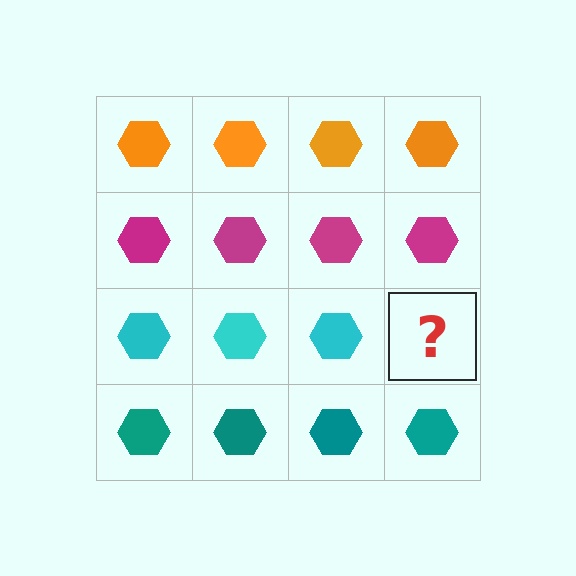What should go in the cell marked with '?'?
The missing cell should contain a cyan hexagon.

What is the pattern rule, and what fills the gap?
The rule is that each row has a consistent color. The gap should be filled with a cyan hexagon.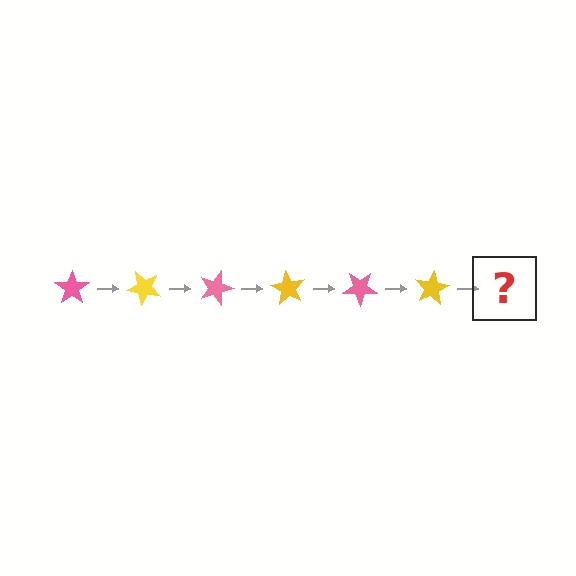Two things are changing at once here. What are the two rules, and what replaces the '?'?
The two rules are that it rotates 45 degrees each step and the color cycles through pink and yellow. The '?' should be a pink star, rotated 270 degrees from the start.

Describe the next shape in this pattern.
It should be a pink star, rotated 270 degrees from the start.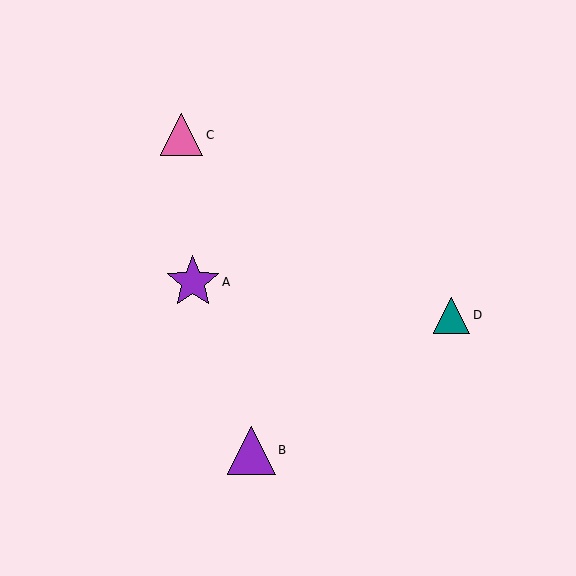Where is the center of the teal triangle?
The center of the teal triangle is at (452, 315).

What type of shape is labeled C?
Shape C is a pink triangle.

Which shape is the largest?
The purple star (labeled A) is the largest.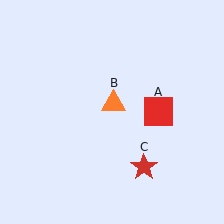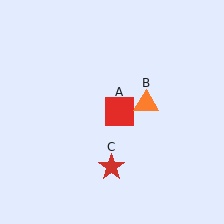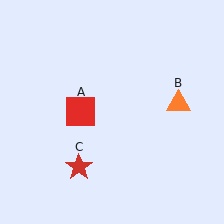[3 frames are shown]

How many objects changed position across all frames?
3 objects changed position: red square (object A), orange triangle (object B), red star (object C).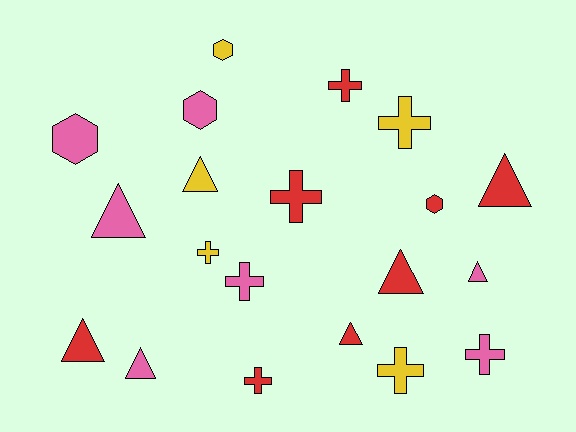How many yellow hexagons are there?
There is 1 yellow hexagon.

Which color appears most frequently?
Red, with 8 objects.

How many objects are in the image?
There are 20 objects.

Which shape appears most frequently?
Cross, with 8 objects.